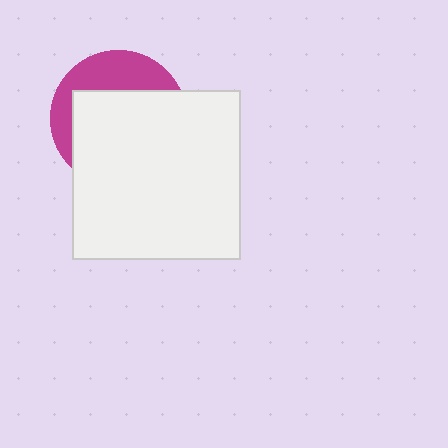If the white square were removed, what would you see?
You would see the complete magenta circle.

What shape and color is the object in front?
The object in front is a white square.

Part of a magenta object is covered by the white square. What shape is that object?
It is a circle.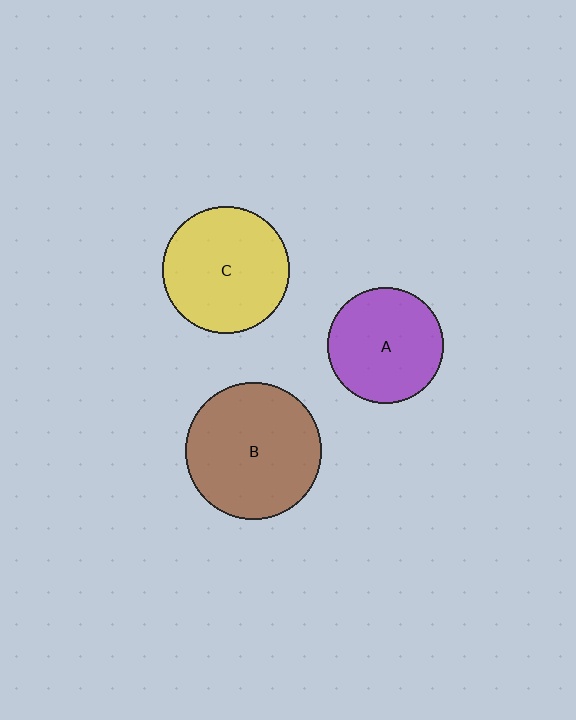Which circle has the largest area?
Circle B (brown).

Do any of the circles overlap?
No, none of the circles overlap.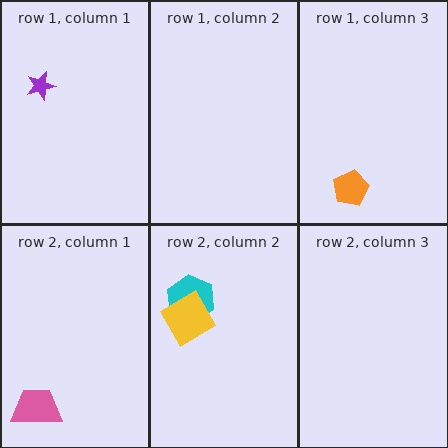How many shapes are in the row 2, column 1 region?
1.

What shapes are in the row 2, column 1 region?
The pink trapezoid.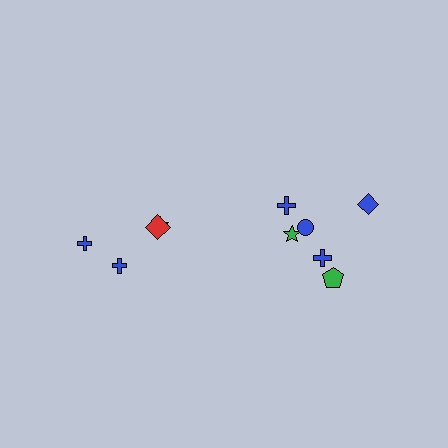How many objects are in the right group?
There are 6 objects.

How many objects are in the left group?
There are 4 objects.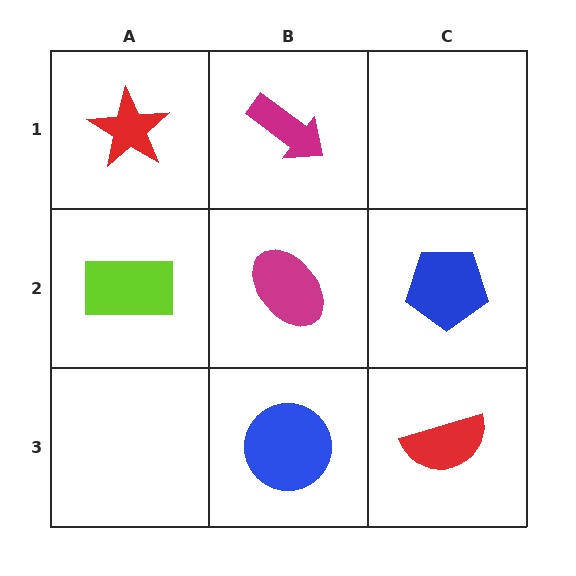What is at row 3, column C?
A red semicircle.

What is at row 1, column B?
A magenta arrow.